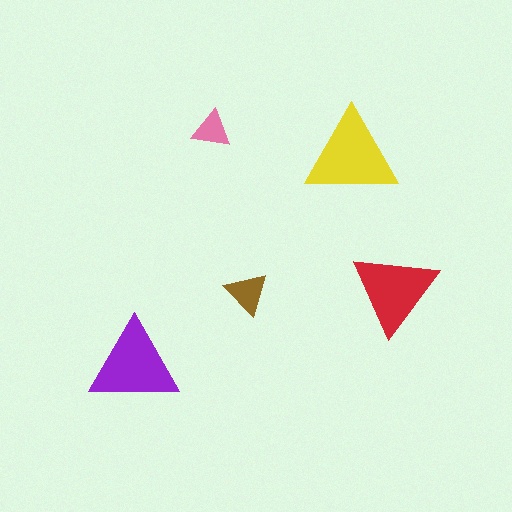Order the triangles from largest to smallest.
the yellow one, the purple one, the red one, the brown one, the pink one.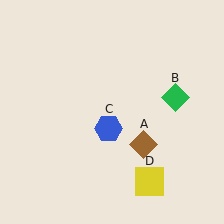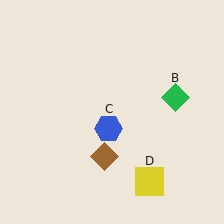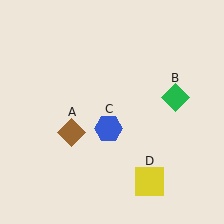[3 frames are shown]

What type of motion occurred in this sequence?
The brown diamond (object A) rotated clockwise around the center of the scene.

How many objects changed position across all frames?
1 object changed position: brown diamond (object A).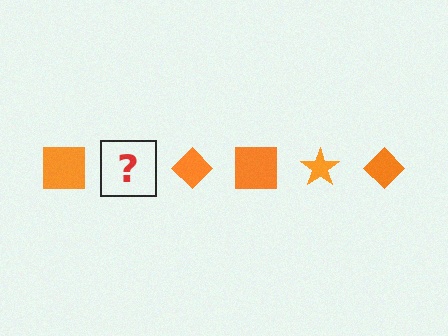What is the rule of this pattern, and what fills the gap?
The rule is that the pattern cycles through square, star, diamond shapes in orange. The gap should be filled with an orange star.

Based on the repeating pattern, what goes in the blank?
The blank should be an orange star.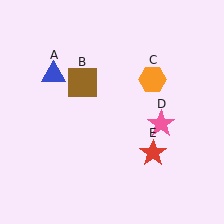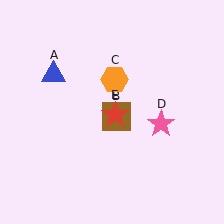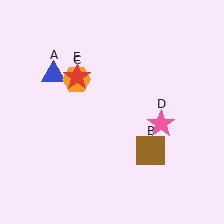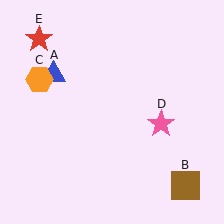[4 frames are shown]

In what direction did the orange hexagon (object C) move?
The orange hexagon (object C) moved left.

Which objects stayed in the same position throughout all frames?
Blue triangle (object A) and pink star (object D) remained stationary.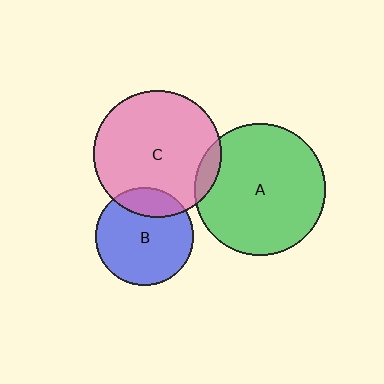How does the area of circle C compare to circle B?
Approximately 1.7 times.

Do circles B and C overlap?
Yes.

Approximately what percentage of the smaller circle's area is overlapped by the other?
Approximately 20%.